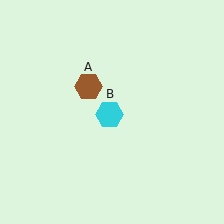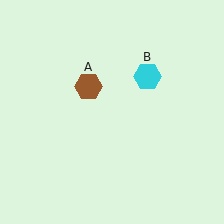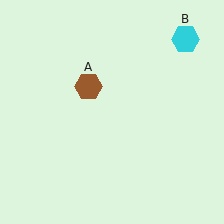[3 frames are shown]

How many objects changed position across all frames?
1 object changed position: cyan hexagon (object B).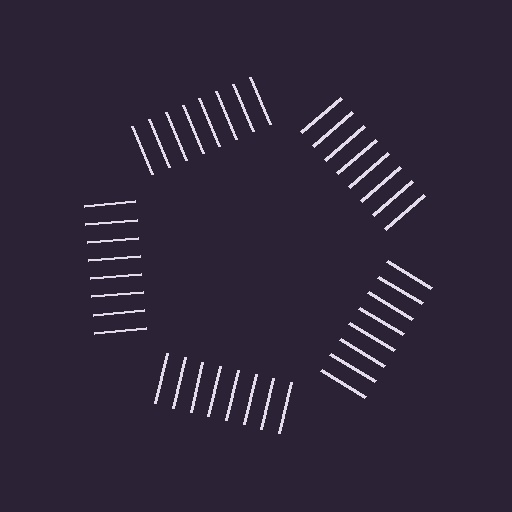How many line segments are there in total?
40 — 8 along each of the 5 edges.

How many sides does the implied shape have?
5 sides — the line-ends trace a pentagon.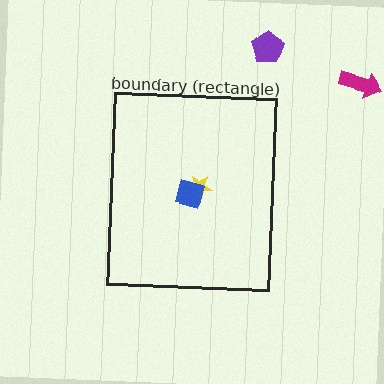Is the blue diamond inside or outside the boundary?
Inside.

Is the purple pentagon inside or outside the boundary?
Outside.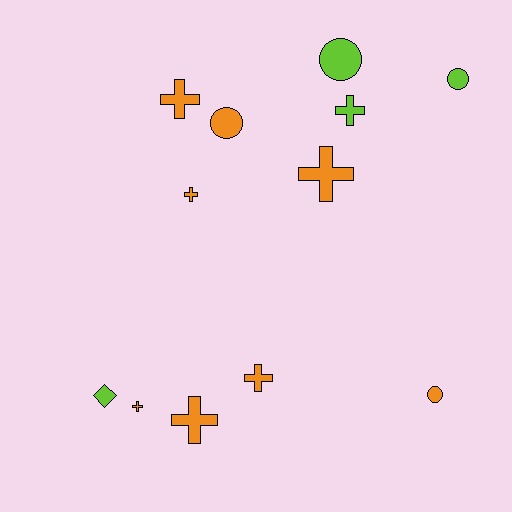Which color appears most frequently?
Orange, with 8 objects.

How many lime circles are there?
There are 2 lime circles.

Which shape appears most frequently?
Cross, with 7 objects.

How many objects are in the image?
There are 12 objects.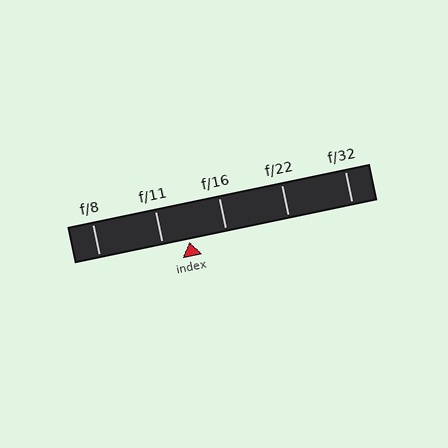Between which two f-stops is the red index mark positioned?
The index mark is between f/11 and f/16.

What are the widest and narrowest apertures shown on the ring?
The widest aperture shown is f/8 and the narrowest is f/32.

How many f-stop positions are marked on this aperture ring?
There are 5 f-stop positions marked.